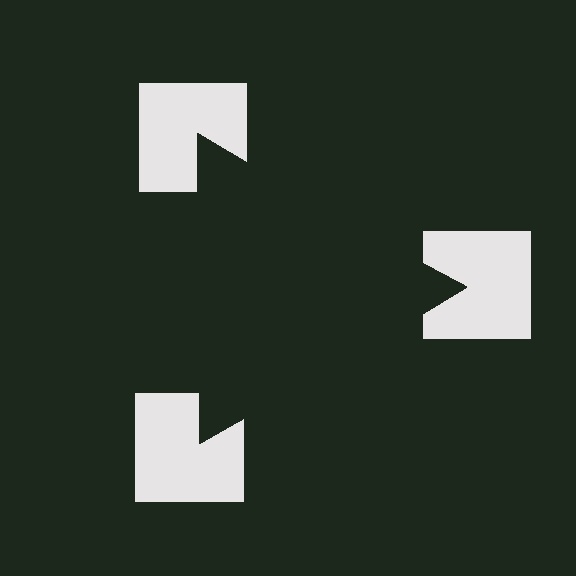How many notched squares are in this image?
There are 3 — one at each vertex of the illusory triangle.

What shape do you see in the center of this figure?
An illusory triangle — its edges are inferred from the aligned wedge cuts in the notched squares, not physically drawn.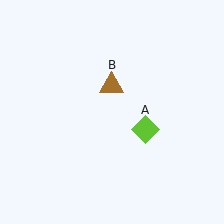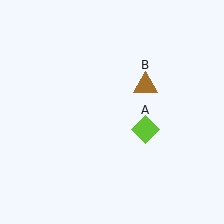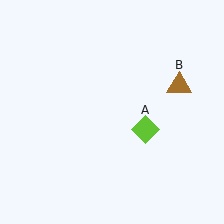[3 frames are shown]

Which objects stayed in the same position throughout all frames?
Lime diamond (object A) remained stationary.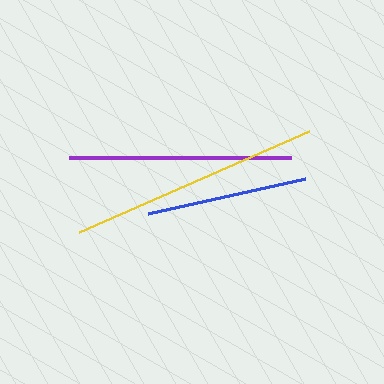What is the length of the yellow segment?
The yellow segment is approximately 251 pixels long.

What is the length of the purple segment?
The purple segment is approximately 222 pixels long.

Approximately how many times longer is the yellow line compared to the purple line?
The yellow line is approximately 1.1 times the length of the purple line.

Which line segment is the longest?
The yellow line is the longest at approximately 251 pixels.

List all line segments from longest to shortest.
From longest to shortest: yellow, purple, blue.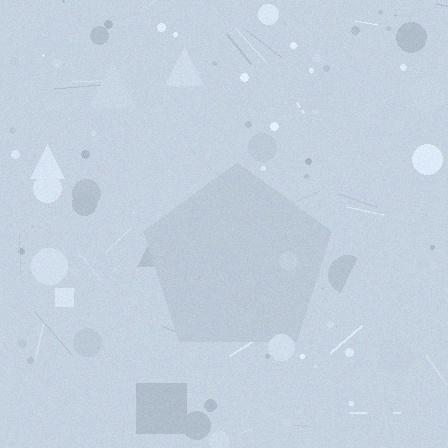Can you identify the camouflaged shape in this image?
The camouflaged shape is a pentagon.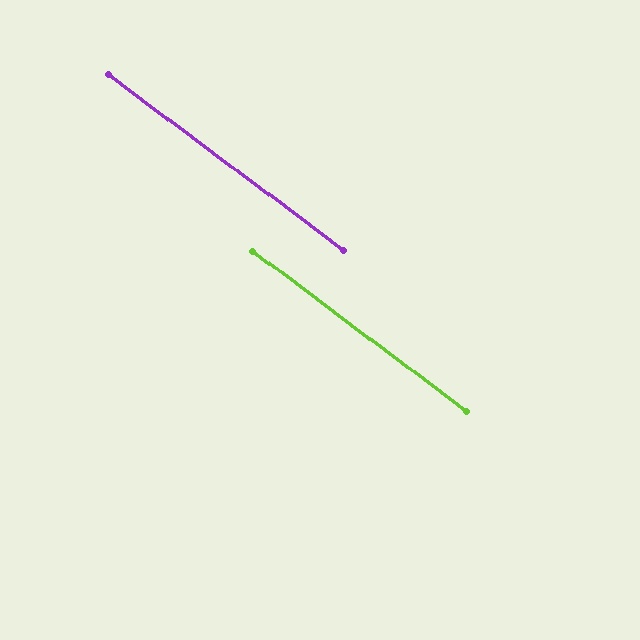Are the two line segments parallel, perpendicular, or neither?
Parallel — their directions differ by only 0.3°.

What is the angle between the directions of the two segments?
Approximately 0 degrees.